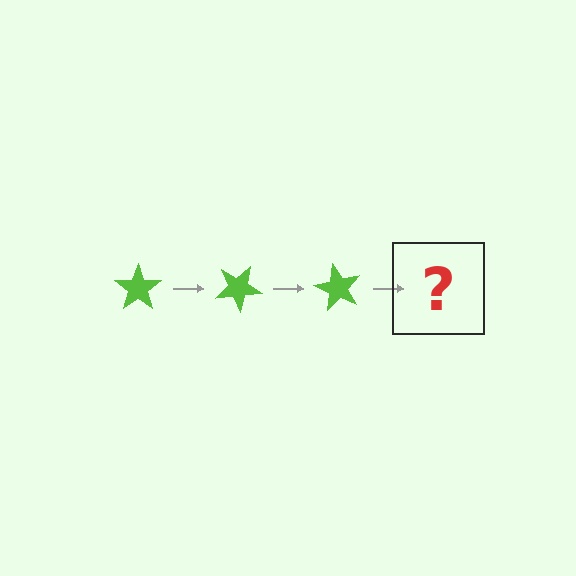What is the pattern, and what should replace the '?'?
The pattern is that the star rotates 30 degrees each step. The '?' should be a lime star rotated 90 degrees.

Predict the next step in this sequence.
The next step is a lime star rotated 90 degrees.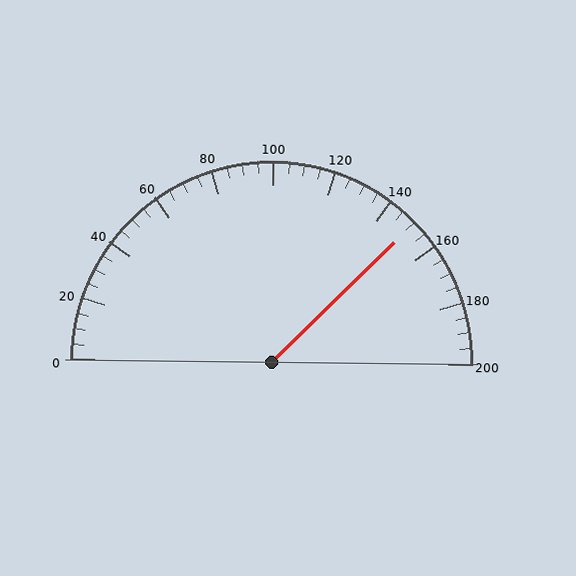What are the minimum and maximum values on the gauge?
The gauge ranges from 0 to 200.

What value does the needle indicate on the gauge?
The needle indicates approximately 150.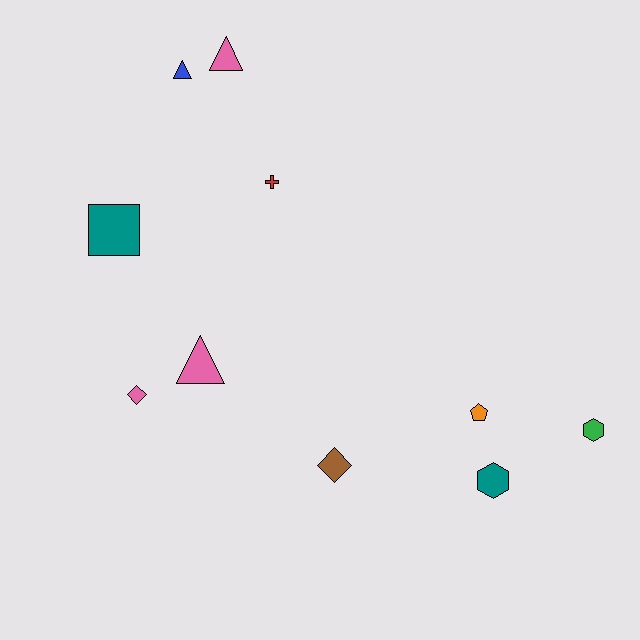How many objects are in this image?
There are 10 objects.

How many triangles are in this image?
There are 3 triangles.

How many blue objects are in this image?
There is 1 blue object.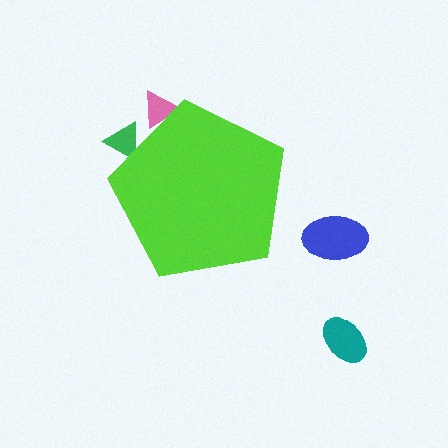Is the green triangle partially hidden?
Yes, the green triangle is partially hidden behind the lime pentagon.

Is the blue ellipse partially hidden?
No, the blue ellipse is fully visible.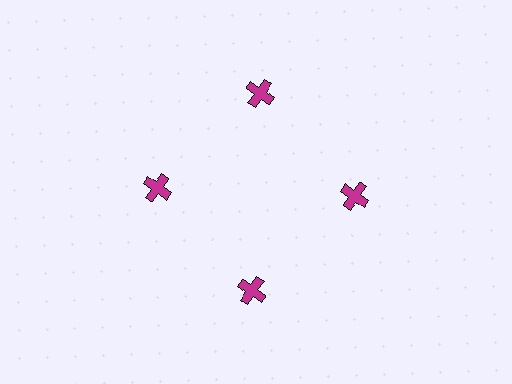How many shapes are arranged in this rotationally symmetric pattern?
There are 4 shapes, arranged in 4 groups of 1.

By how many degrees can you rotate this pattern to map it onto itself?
The pattern maps onto itself every 90 degrees of rotation.